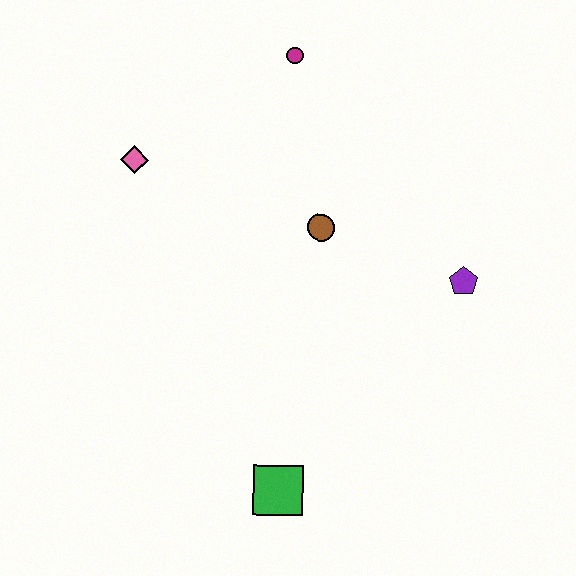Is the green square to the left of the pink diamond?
No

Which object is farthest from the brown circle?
The green square is farthest from the brown circle.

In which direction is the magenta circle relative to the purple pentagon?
The magenta circle is above the purple pentagon.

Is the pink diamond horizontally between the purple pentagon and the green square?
No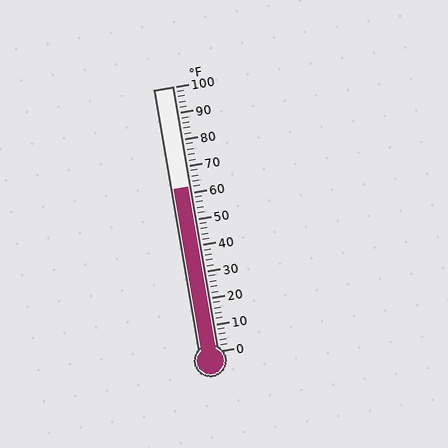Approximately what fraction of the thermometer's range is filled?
The thermometer is filled to approximately 60% of its range.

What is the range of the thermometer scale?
The thermometer scale ranges from 0°F to 100°F.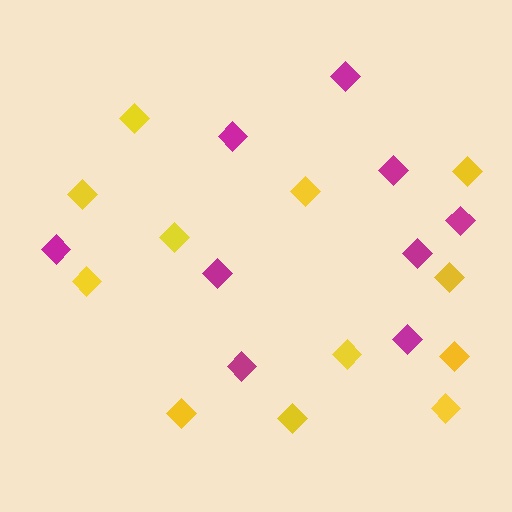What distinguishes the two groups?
There are 2 groups: one group of yellow diamonds (12) and one group of magenta diamonds (9).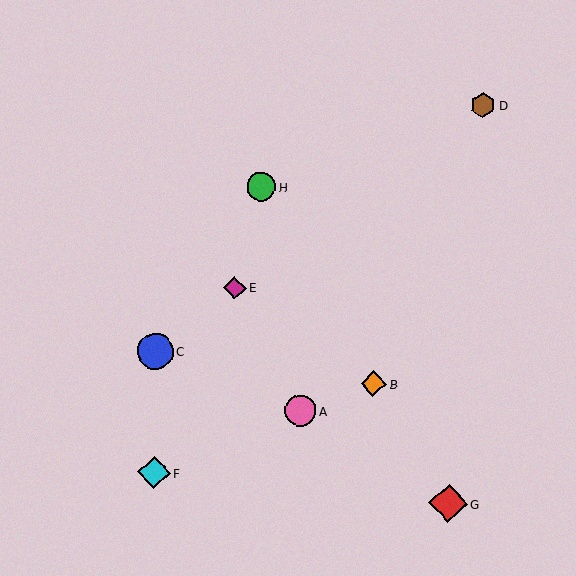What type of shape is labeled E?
Shape E is a magenta diamond.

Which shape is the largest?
The red diamond (labeled G) is the largest.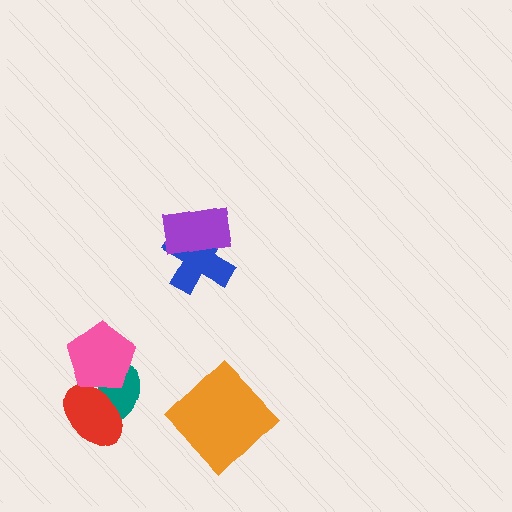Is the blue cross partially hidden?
Yes, it is partially covered by another shape.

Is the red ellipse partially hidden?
Yes, it is partially covered by another shape.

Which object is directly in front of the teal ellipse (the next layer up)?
The red ellipse is directly in front of the teal ellipse.